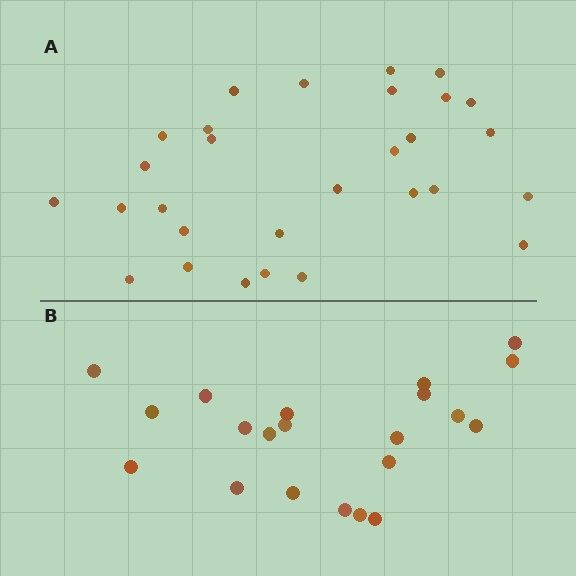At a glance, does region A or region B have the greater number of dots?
Region A (the top region) has more dots.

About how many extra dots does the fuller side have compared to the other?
Region A has roughly 8 or so more dots than region B.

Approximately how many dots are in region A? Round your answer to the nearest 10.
About 30 dots. (The exact count is 29, which rounds to 30.)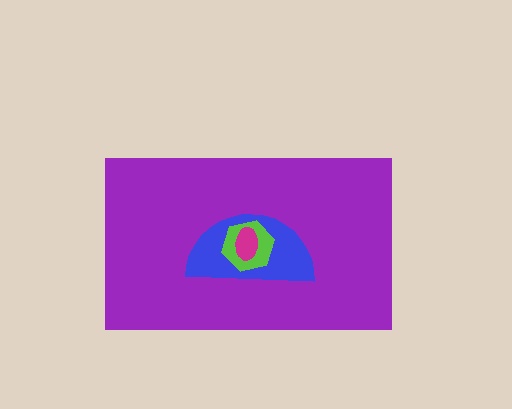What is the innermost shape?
The magenta ellipse.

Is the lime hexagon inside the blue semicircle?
Yes.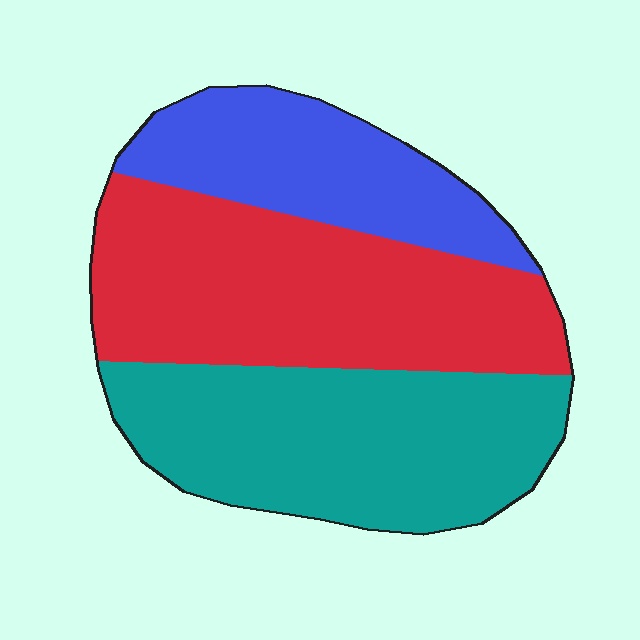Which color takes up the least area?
Blue, at roughly 25%.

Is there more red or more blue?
Red.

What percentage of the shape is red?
Red takes up about two fifths (2/5) of the shape.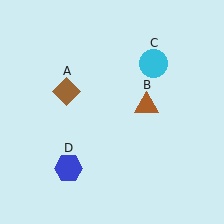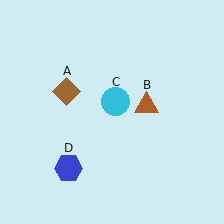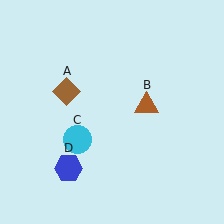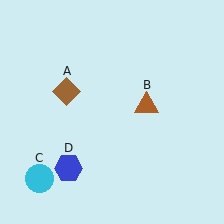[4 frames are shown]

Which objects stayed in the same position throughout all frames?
Brown diamond (object A) and brown triangle (object B) and blue hexagon (object D) remained stationary.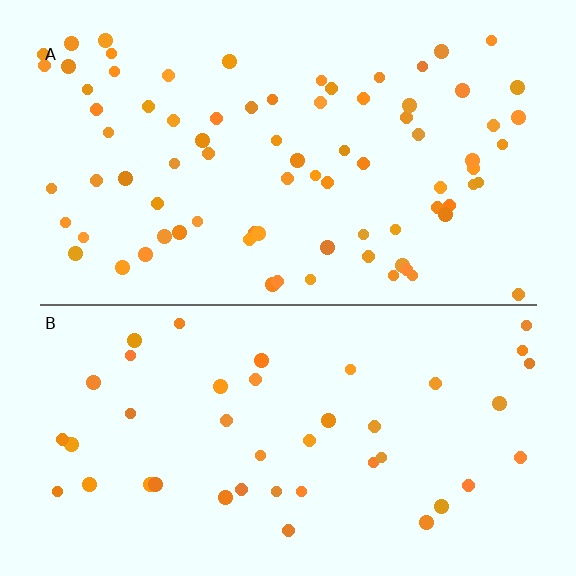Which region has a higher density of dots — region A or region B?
A (the top).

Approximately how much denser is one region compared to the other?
Approximately 1.9× — region A over region B.